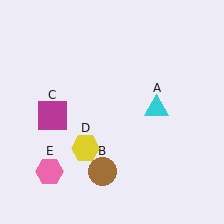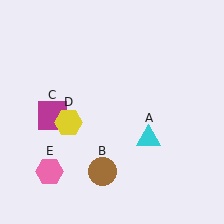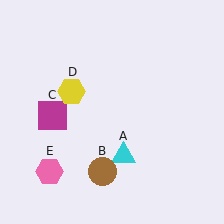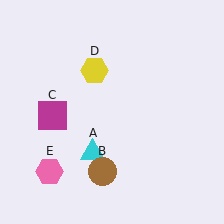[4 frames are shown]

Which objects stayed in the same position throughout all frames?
Brown circle (object B) and magenta square (object C) and pink hexagon (object E) remained stationary.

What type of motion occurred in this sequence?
The cyan triangle (object A), yellow hexagon (object D) rotated clockwise around the center of the scene.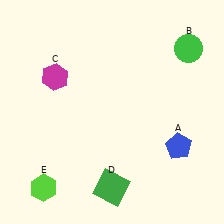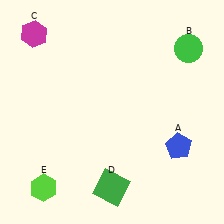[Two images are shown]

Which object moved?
The magenta hexagon (C) moved up.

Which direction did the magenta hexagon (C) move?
The magenta hexagon (C) moved up.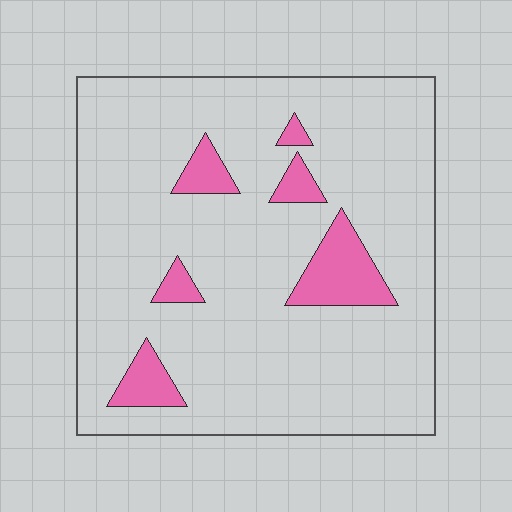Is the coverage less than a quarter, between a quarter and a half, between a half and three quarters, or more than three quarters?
Less than a quarter.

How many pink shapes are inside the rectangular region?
6.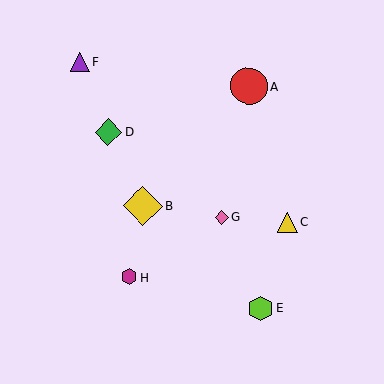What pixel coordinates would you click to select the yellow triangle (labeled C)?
Click at (287, 222) to select the yellow triangle C.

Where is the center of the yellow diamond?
The center of the yellow diamond is at (142, 206).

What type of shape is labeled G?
Shape G is a pink diamond.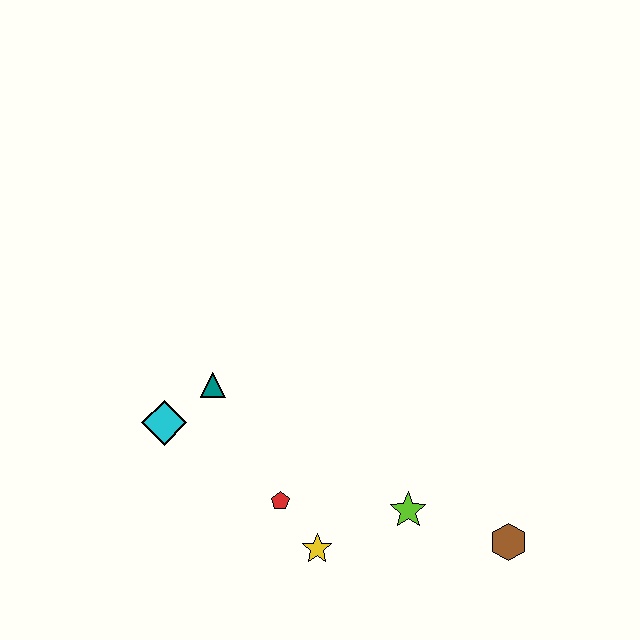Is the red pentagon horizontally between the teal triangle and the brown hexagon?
Yes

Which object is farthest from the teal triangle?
The brown hexagon is farthest from the teal triangle.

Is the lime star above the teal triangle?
No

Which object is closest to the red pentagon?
The yellow star is closest to the red pentagon.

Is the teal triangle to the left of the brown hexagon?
Yes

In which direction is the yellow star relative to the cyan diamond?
The yellow star is to the right of the cyan diamond.